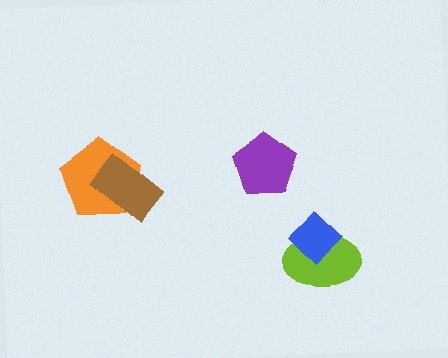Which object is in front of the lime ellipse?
The blue diamond is in front of the lime ellipse.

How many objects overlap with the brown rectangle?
1 object overlaps with the brown rectangle.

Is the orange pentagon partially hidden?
Yes, it is partially covered by another shape.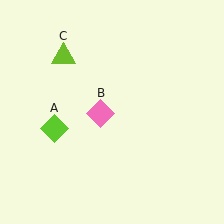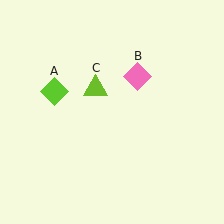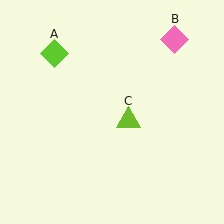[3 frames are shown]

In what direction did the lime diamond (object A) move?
The lime diamond (object A) moved up.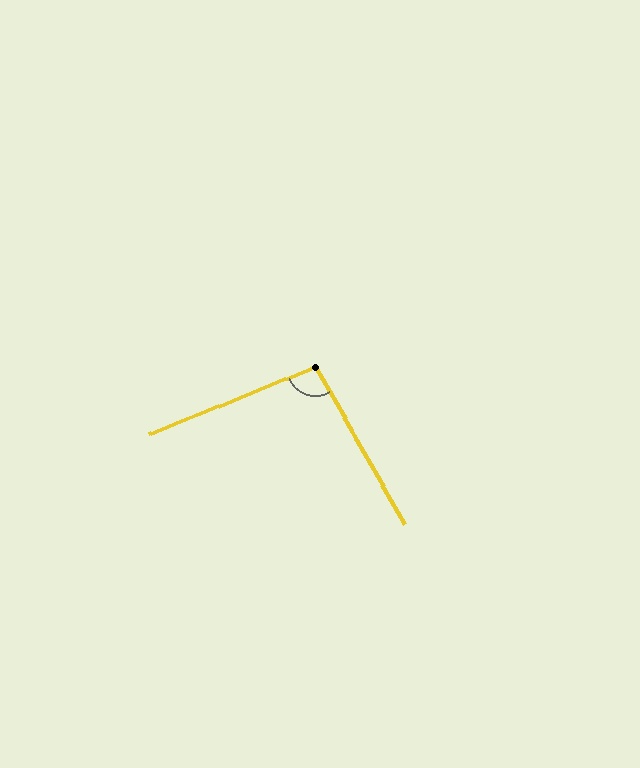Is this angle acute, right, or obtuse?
It is obtuse.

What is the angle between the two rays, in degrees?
Approximately 97 degrees.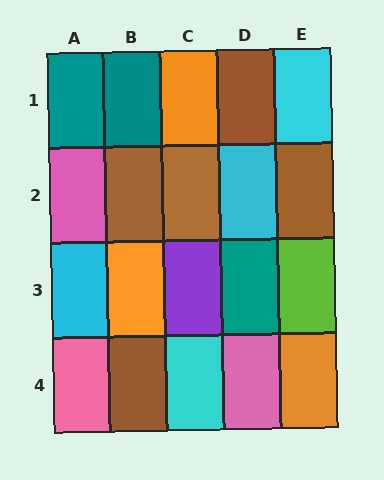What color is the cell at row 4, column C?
Cyan.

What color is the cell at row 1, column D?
Brown.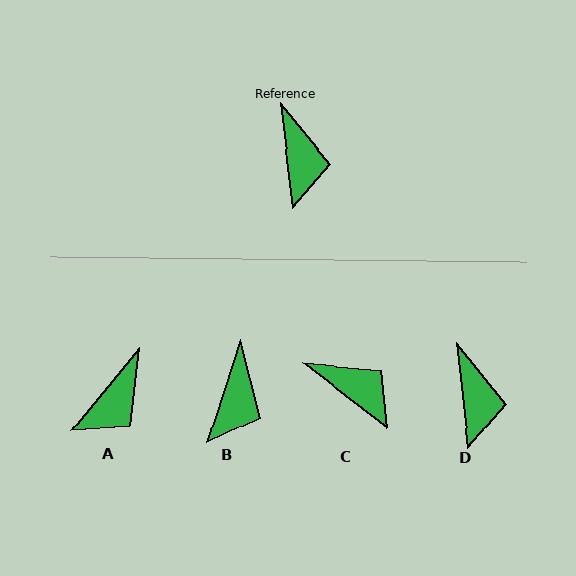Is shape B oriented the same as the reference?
No, it is off by about 24 degrees.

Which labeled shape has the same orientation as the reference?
D.